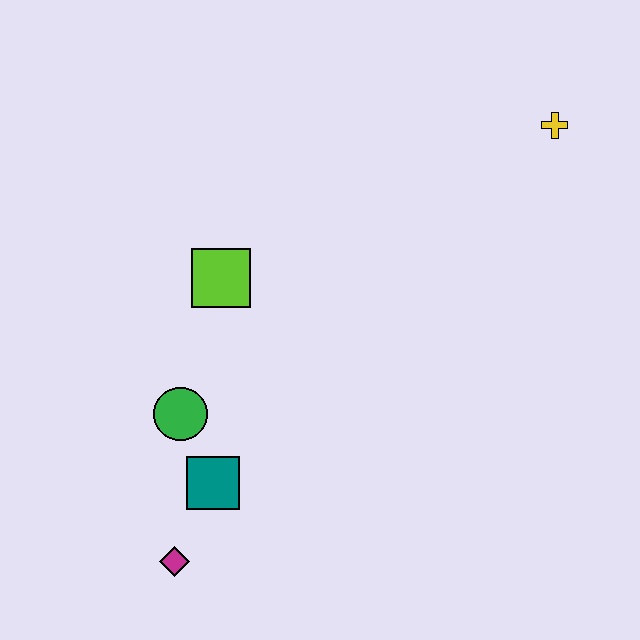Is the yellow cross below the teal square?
No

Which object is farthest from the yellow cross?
The magenta diamond is farthest from the yellow cross.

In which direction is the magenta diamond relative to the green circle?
The magenta diamond is below the green circle.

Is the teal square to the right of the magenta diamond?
Yes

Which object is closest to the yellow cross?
The lime square is closest to the yellow cross.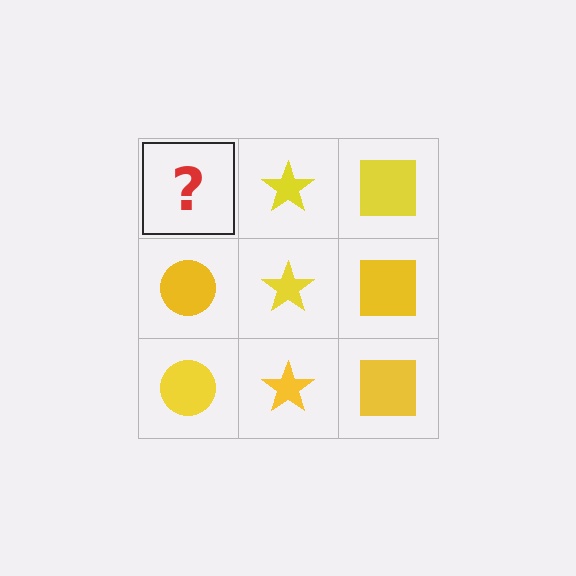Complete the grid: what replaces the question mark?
The question mark should be replaced with a yellow circle.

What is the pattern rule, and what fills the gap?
The rule is that each column has a consistent shape. The gap should be filled with a yellow circle.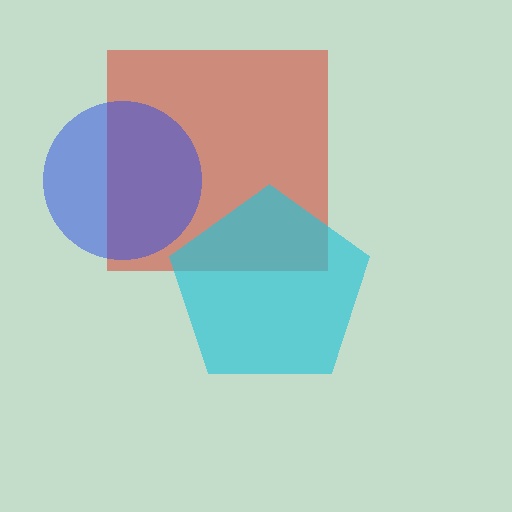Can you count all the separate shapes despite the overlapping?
Yes, there are 3 separate shapes.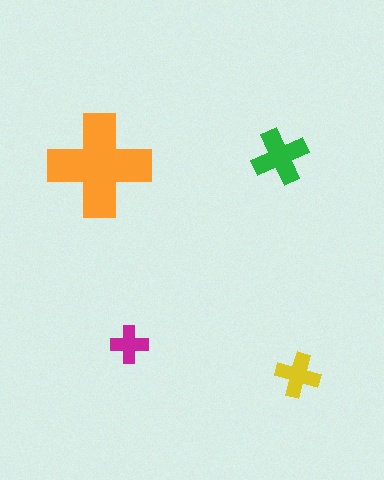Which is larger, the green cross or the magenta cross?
The green one.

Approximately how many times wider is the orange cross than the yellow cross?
About 2.5 times wider.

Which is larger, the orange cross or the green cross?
The orange one.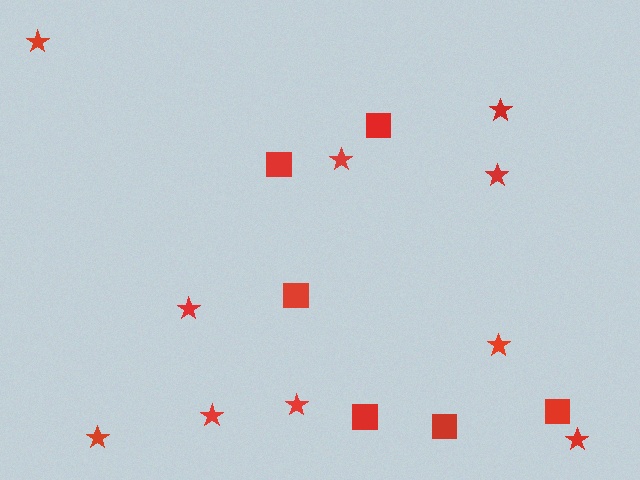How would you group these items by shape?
There are 2 groups: one group of squares (6) and one group of stars (10).